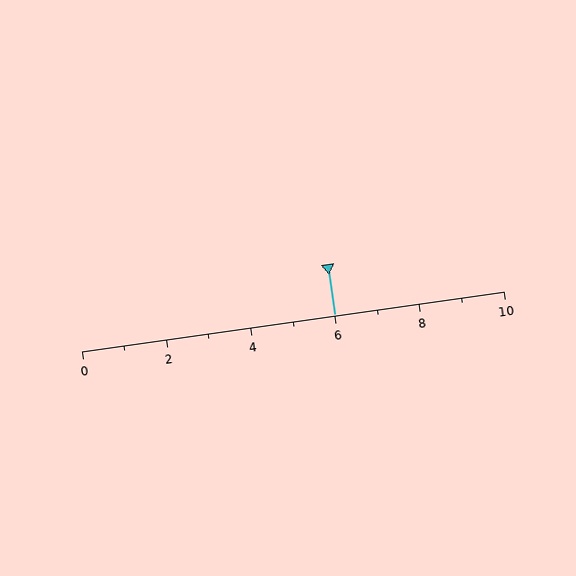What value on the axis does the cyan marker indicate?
The marker indicates approximately 6.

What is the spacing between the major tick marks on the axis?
The major ticks are spaced 2 apart.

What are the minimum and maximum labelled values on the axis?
The axis runs from 0 to 10.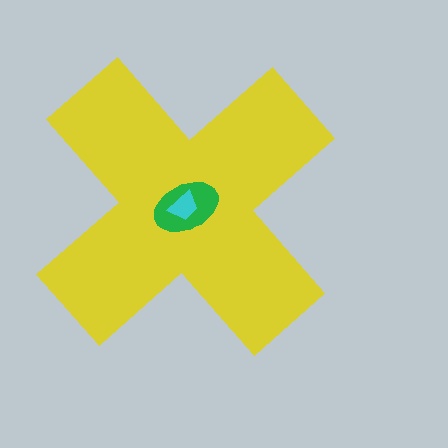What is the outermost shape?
The yellow cross.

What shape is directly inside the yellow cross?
The green ellipse.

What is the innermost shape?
The cyan trapezoid.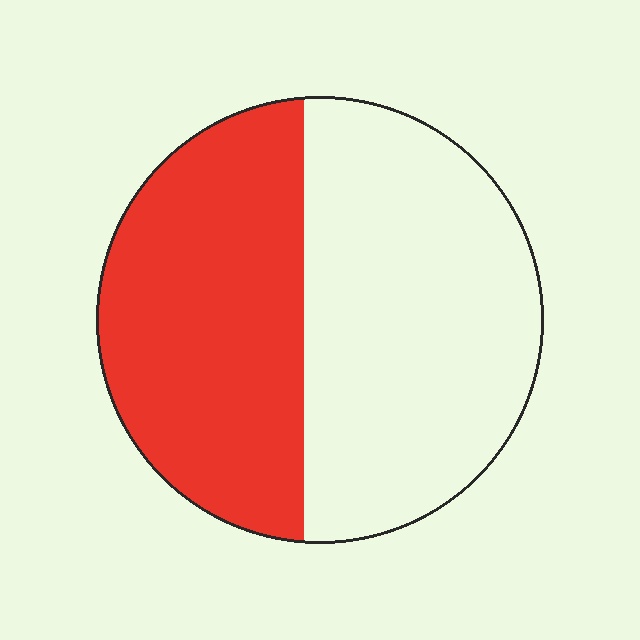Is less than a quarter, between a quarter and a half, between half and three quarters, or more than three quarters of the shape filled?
Between a quarter and a half.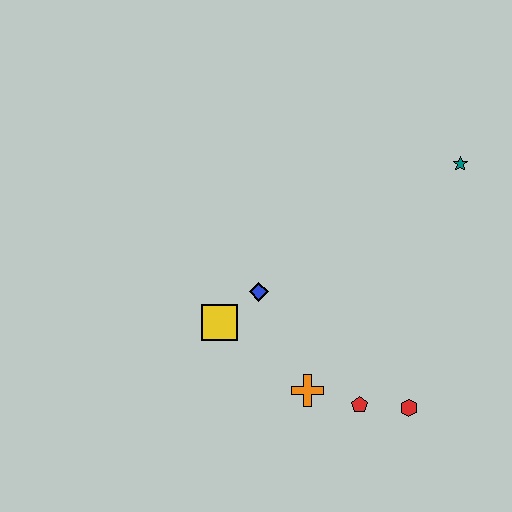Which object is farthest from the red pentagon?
The teal star is farthest from the red pentagon.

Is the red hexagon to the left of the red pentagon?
No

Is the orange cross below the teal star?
Yes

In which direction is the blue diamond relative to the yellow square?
The blue diamond is to the right of the yellow square.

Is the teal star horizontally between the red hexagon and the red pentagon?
No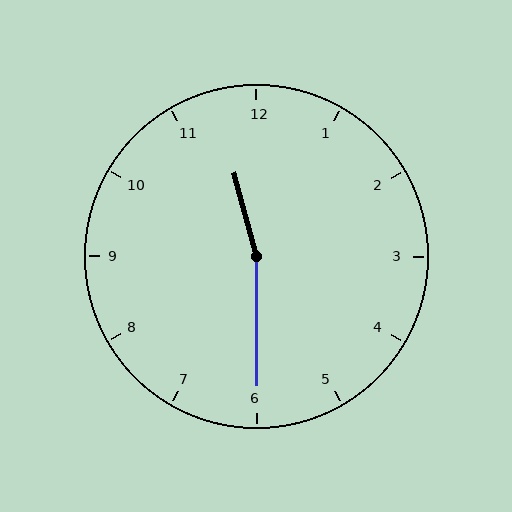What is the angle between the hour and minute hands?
Approximately 165 degrees.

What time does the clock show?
11:30.